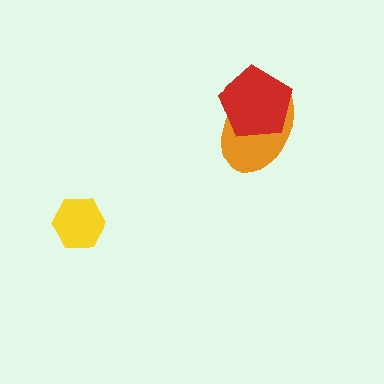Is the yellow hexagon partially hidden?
No, no other shape covers it.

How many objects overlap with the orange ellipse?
1 object overlaps with the orange ellipse.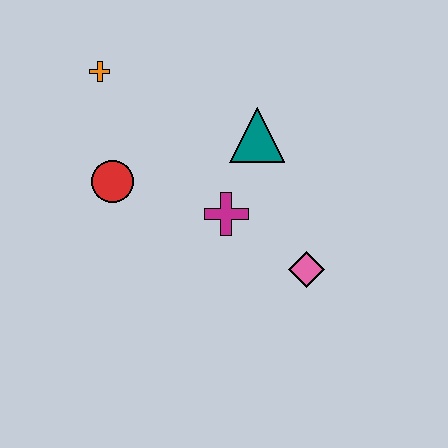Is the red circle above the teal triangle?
No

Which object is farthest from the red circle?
The pink diamond is farthest from the red circle.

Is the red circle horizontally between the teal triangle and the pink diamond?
No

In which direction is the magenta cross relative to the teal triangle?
The magenta cross is below the teal triangle.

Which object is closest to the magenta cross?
The teal triangle is closest to the magenta cross.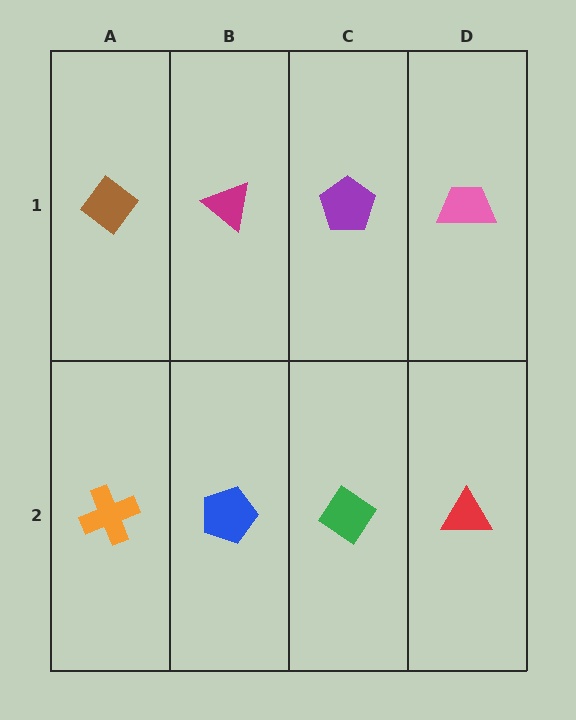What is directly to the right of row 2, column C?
A red triangle.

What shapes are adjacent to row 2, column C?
A purple pentagon (row 1, column C), a blue pentagon (row 2, column B), a red triangle (row 2, column D).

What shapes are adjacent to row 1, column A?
An orange cross (row 2, column A), a magenta triangle (row 1, column B).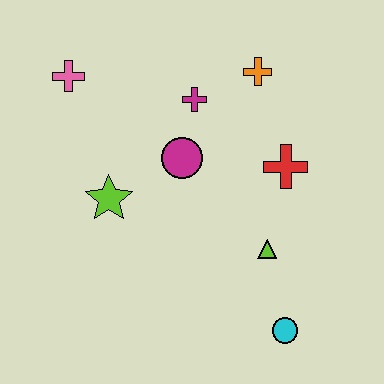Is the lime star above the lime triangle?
Yes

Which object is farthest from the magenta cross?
The cyan circle is farthest from the magenta cross.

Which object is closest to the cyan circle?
The lime triangle is closest to the cyan circle.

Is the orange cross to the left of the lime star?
No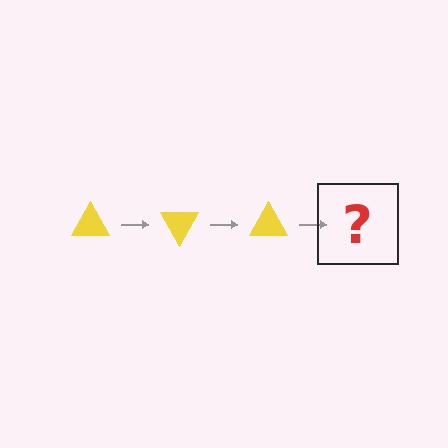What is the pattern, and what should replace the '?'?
The pattern is that the triangle rotates 60 degrees each step. The '?' should be a yellow triangle rotated 180 degrees.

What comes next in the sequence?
The next element should be a yellow triangle rotated 180 degrees.